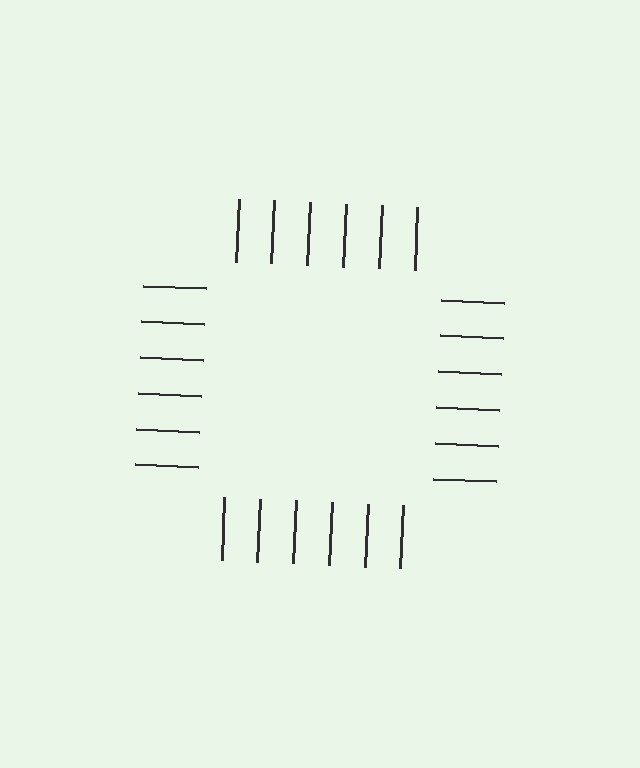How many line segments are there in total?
24 — 6 along each of the 4 edges.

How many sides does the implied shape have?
4 sides — the line-ends trace a square.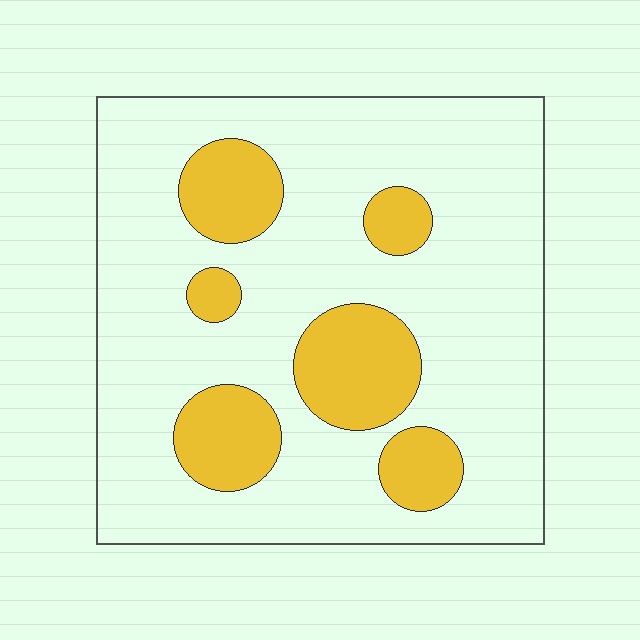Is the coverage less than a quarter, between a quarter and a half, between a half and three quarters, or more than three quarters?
Less than a quarter.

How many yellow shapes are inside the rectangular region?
6.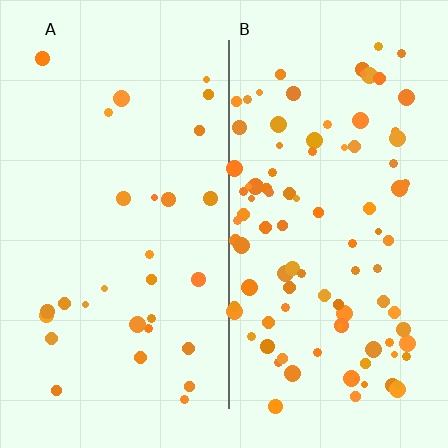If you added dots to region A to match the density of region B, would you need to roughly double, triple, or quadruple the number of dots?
Approximately triple.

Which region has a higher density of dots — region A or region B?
B (the right).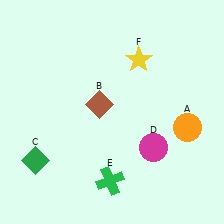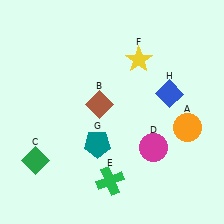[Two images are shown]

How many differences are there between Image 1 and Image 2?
There are 2 differences between the two images.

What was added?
A teal pentagon (G), a blue diamond (H) were added in Image 2.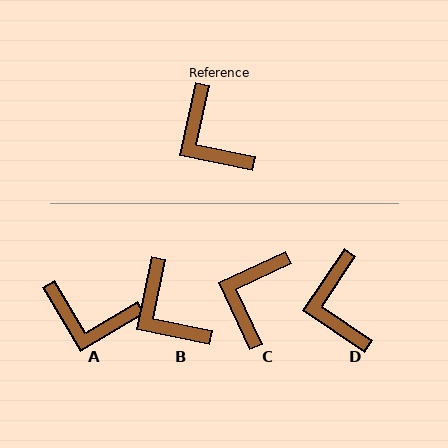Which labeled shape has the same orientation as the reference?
B.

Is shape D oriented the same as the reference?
No, it is off by about 22 degrees.